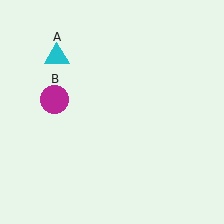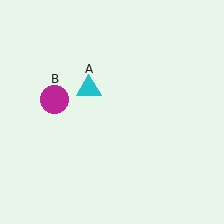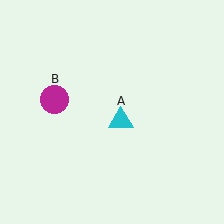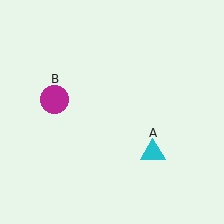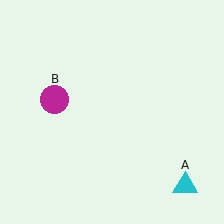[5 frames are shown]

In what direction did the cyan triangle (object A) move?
The cyan triangle (object A) moved down and to the right.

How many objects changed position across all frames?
1 object changed position: cyan triangle (object A).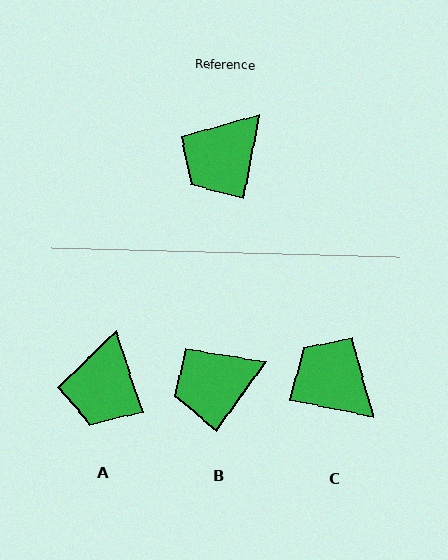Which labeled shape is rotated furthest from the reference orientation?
C, about 90 degrees away.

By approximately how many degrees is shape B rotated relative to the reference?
Approximately 24 degrees clockwise.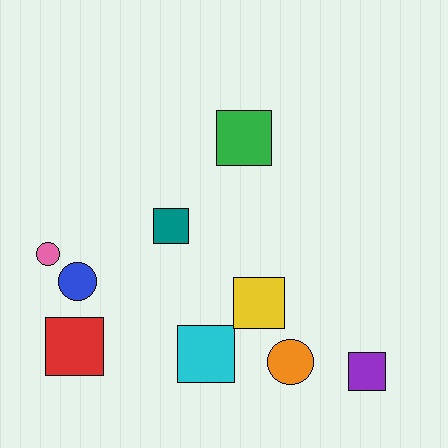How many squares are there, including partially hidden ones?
There are 6 squares.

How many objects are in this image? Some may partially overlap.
There are 9 objects.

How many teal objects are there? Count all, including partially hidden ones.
There is 1 teal object.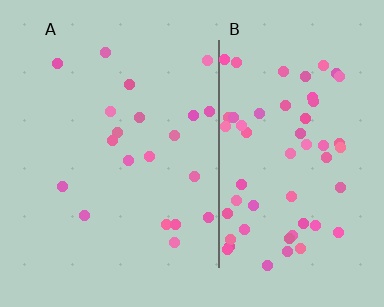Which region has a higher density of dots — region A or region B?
B (the right).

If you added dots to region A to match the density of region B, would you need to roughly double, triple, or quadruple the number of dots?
Approximately triple.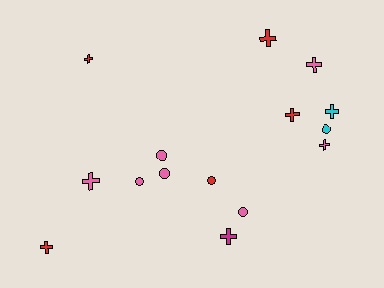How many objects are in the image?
There are 15 objects.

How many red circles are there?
There is 1 red circle.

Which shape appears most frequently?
Cross, with 9 objects.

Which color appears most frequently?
Pink, with 7 objects.